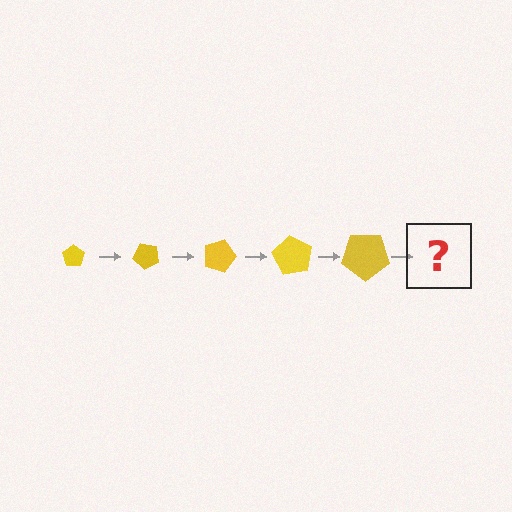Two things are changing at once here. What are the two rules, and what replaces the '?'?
The two rules are that the pentagon grows larger each step and it rotates 45 degrees each step. The '?' should be a pentagon, larger than the previous one and rotated 225 degrees from the start.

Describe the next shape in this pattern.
It should be a pentagon, larger than the previous one and rotated 225 degrees from the start.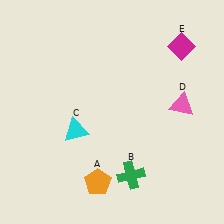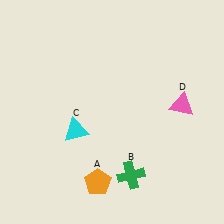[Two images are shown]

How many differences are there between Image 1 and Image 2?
There is 1 difference between the two images.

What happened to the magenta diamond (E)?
The magenta diamond (E) was removed in Image 2. It was in the top-right area of Image 1.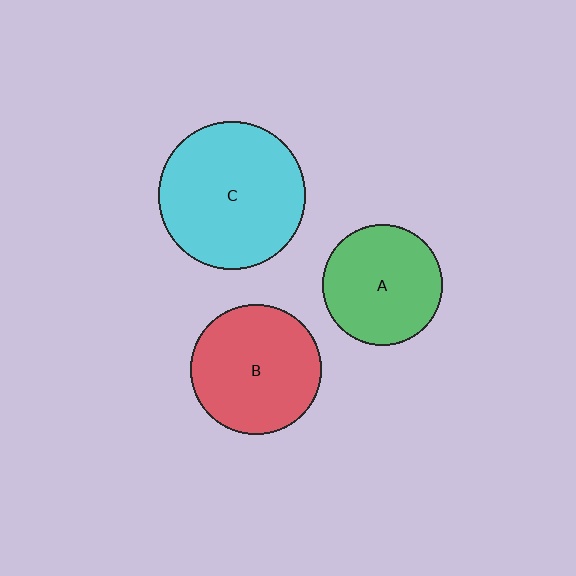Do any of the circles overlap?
No, none of the circles overlap.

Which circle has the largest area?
Circle C (cyan).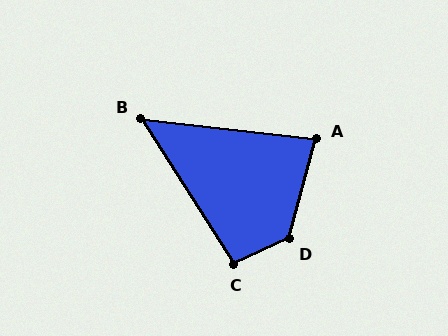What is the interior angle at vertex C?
Approximately 98 degrees (obtuse).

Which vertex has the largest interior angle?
D, at approximately 129 degrees.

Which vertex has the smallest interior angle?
B, at approximately 51 degrees.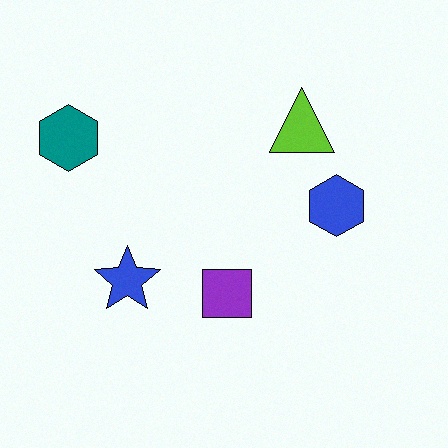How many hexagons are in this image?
There are 2 hexagons.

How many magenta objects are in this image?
There are no magenta objects.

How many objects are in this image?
There are 5 objects.